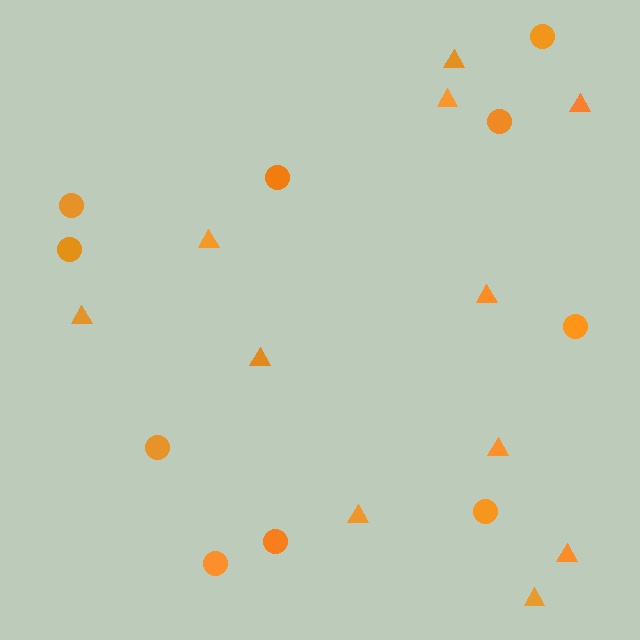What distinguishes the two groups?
There are 2 groups: one group of triangles (11) and one group of circles (10).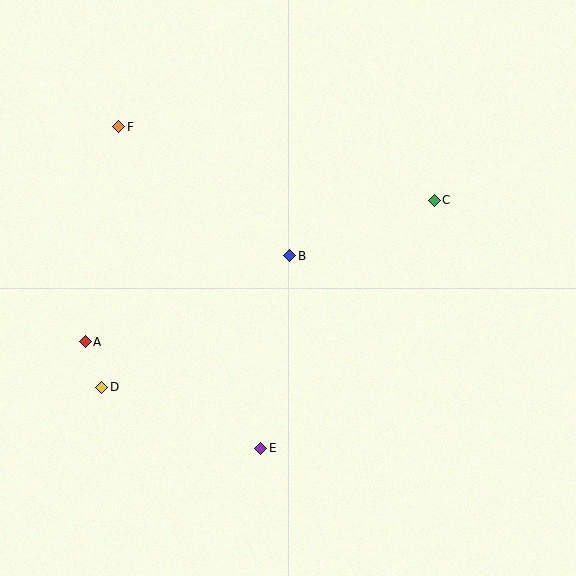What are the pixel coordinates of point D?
Point D is at (102, 387).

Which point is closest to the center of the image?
Point B at (290, 256) is closest to the center.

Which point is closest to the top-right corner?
Point C is closest to the top-right corner.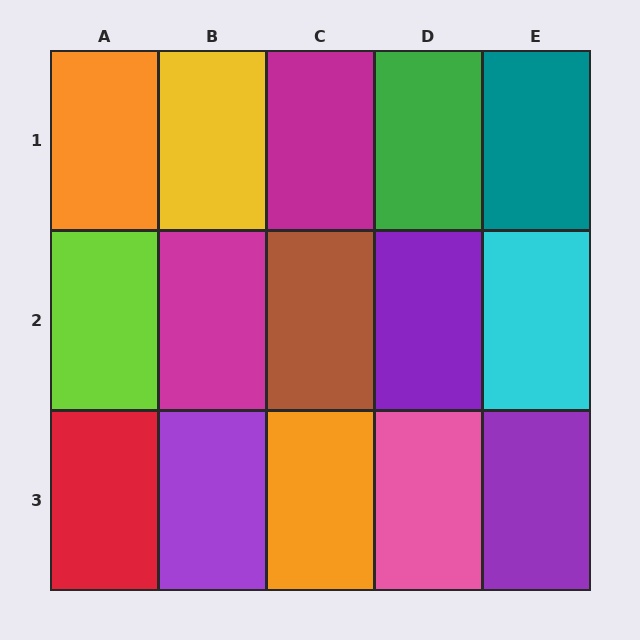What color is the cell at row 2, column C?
Brown.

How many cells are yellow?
1 cell is yellow.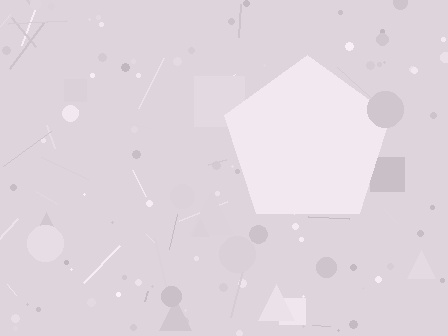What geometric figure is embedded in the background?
A pentagon is embedded in the background.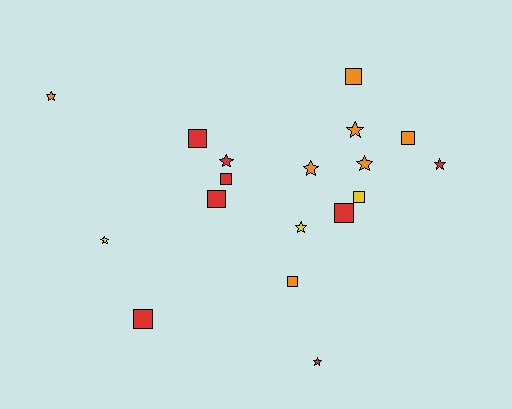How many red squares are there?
There are 5 red squares.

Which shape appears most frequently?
Square, with 9 objects.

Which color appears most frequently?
Red, with 8 objects.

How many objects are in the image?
There are 18 objects.